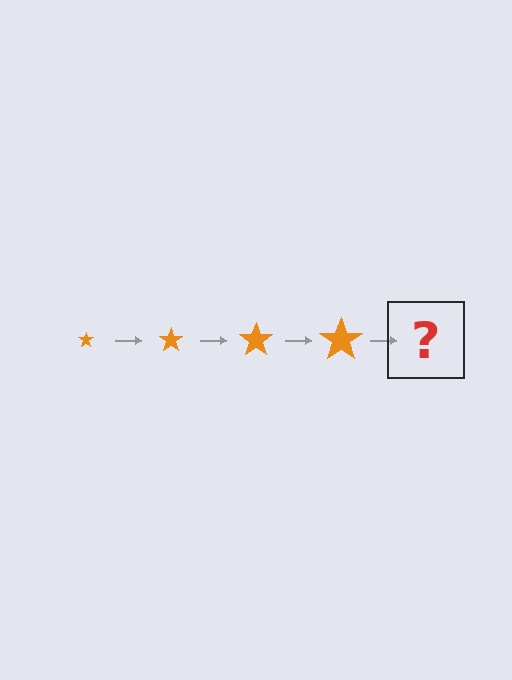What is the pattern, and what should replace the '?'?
The pattern is that the star gets progressively larger each step. The '?' should be an orange star, larger than the previous one.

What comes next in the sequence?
The next element should be an orange star, larger than the previous one.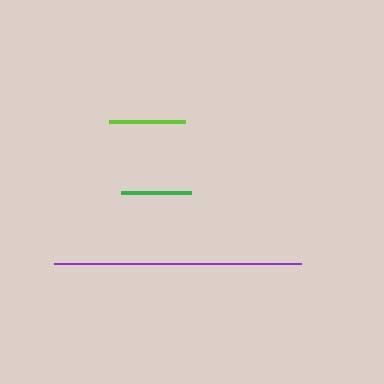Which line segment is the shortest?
The green line is the shortest at approximately 70 pixels.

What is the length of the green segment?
The green segment is approximately 70 pixels long.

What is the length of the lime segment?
The lime segment is approximately 76 pixels long.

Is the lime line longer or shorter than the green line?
The lime line is longer than the green line.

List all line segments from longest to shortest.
From longest to shortest: purple, lime, green.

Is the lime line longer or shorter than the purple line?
The purple line is longer than the lime line.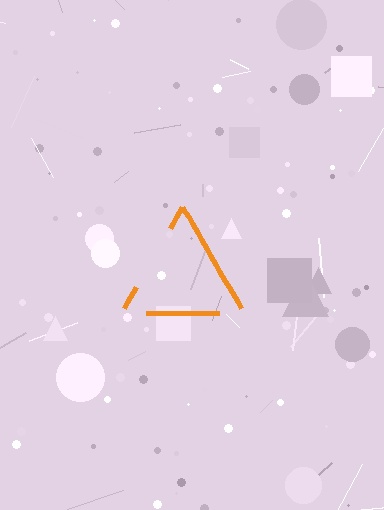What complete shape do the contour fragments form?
The contour fragments form a triangle.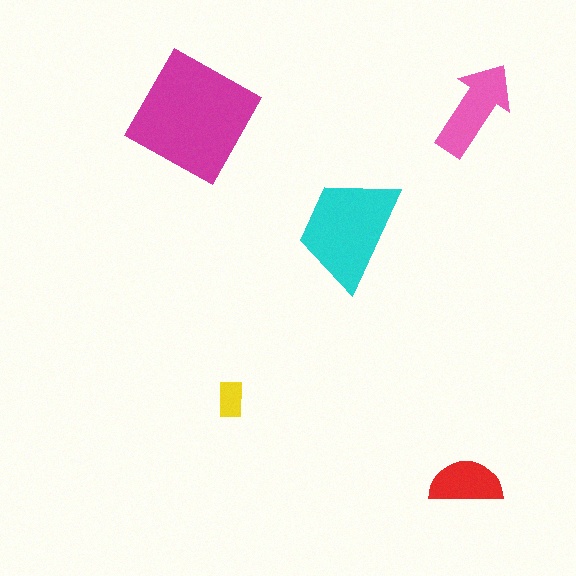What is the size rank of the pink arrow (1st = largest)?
3rd.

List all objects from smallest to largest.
The yellow rectangle, the red semicircle, the pink arrow, the cyan trapezoid, the magenta square.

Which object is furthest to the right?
The pink arrow is rightmost.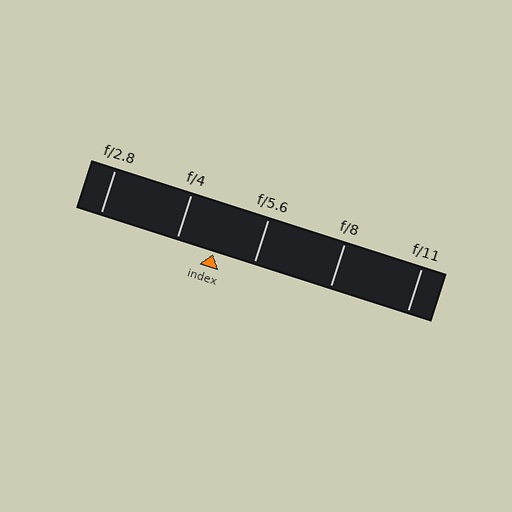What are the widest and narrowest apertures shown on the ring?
The widest aperture shown is f/2.8 and the narrowest is f/11.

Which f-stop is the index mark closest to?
The index mark is closest to f/4.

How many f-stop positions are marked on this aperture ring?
There are 5 f-stop positions marked.